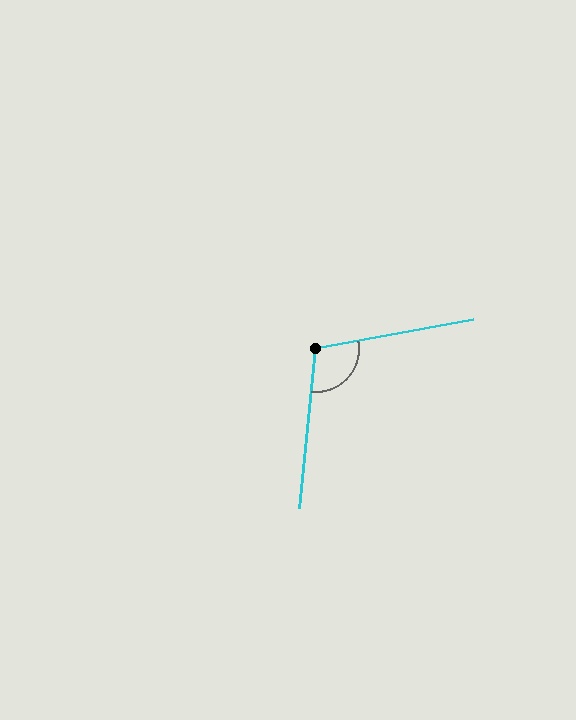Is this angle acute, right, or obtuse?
It is obtuse.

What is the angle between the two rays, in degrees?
Approximately 107 degrees.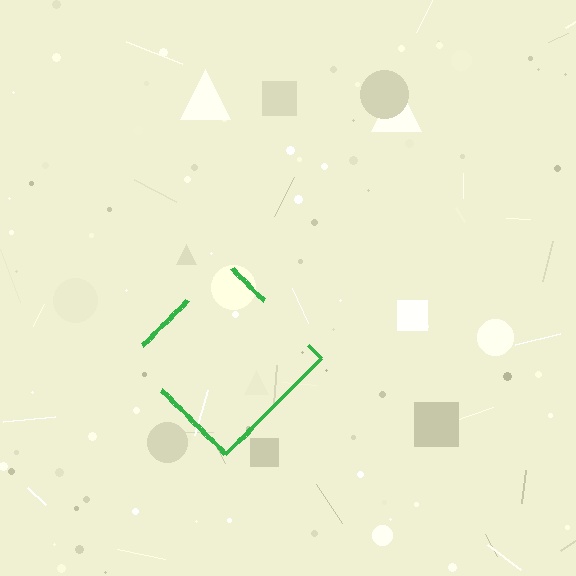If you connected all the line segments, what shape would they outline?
They would outline a diamond.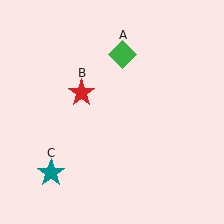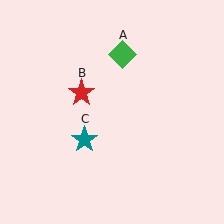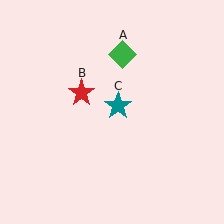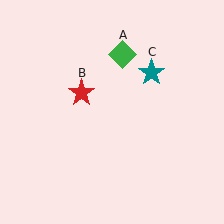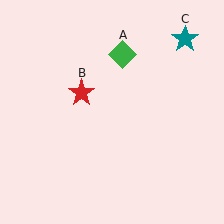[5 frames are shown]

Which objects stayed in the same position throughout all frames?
Green diamond (object A) and red star (object B) remained stationary.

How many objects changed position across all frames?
1 object changed position: teal star (object C).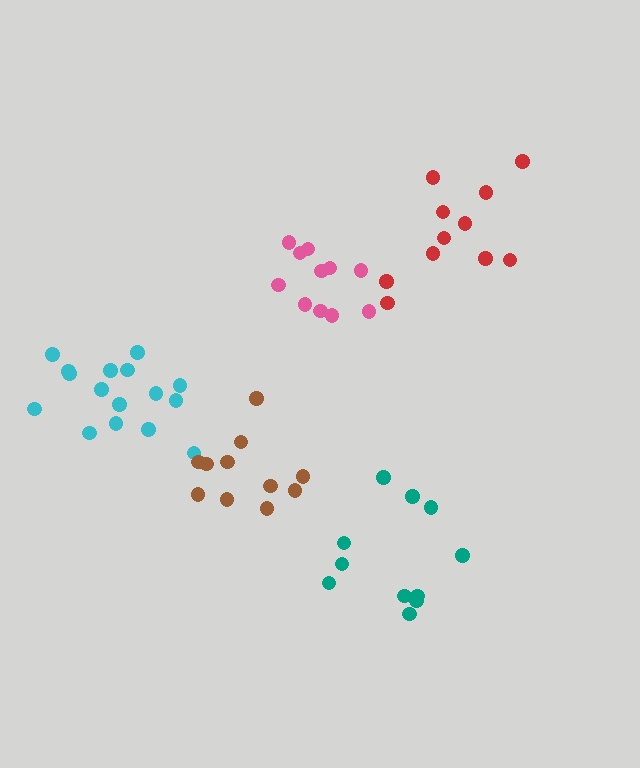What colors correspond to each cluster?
The clusters are colored: pink, cyan, teal, red, brown.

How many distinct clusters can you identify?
There are 5 distinct clusters.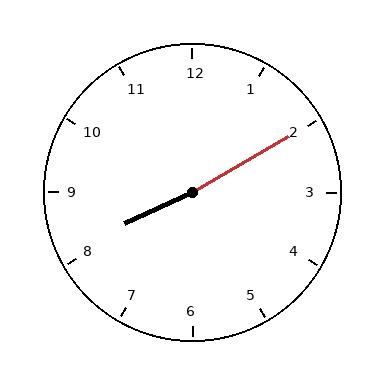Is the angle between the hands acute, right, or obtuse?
It is obtuse.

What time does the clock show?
8:10.